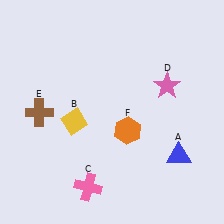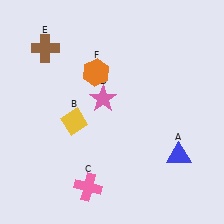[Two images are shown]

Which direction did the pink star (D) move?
The pink star (D) moved left.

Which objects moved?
The objects that moved are: the pink star (D), the brown cross (E), the orange hexagon (F).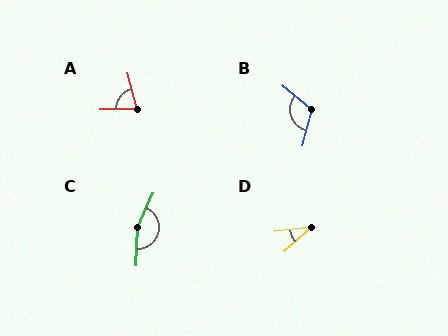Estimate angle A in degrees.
Approximately 76 degrees.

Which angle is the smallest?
D, at approximately 34 degrees.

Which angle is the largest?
C, at approximately 159 degrees.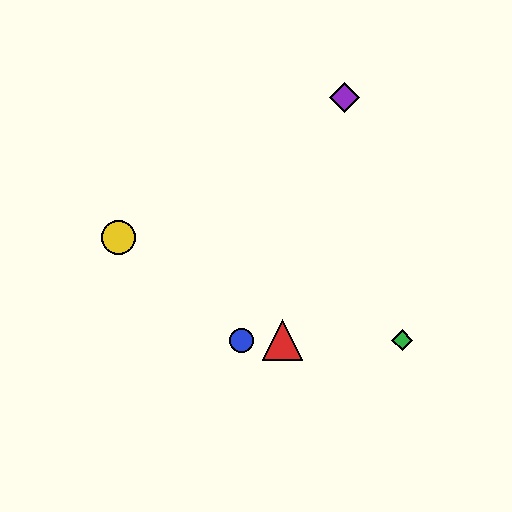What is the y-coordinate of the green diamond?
The green diamond is at y≈340.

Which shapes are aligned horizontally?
The red triangle, the blue circle, the green diamond are aligned horizontally.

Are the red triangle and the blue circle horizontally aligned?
Yes, both are at y≈340.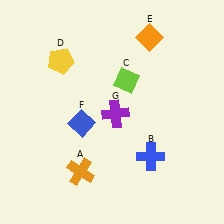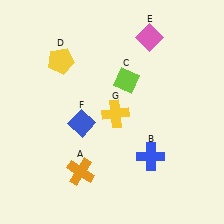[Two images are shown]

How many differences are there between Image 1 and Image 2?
There are 2 differences between the two images.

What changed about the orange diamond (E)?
In Image 1, E is orange. In Image 2, it changed to pink.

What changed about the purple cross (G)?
In Image 1, G is purple. In Image 2, it changed to yellow.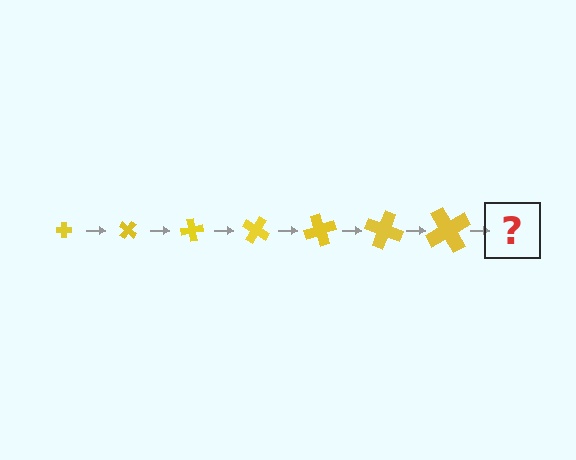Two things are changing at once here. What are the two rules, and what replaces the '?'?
The two rules are that the cross grows larger each step and it rotates 40 degrees each step. The '?' should be a cross, larger than the previous one and rotated 280 degrees from the start.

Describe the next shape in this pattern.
It should be a cross, larger than the previous one and rotated 280 degrees from the start.